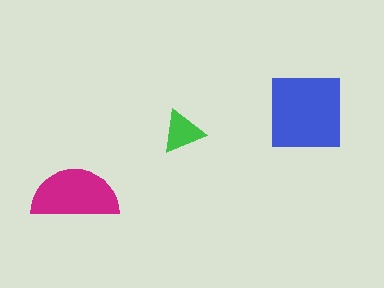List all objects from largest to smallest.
The blue square, the magenta semicircle, the green triangle.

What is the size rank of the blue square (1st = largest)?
1st.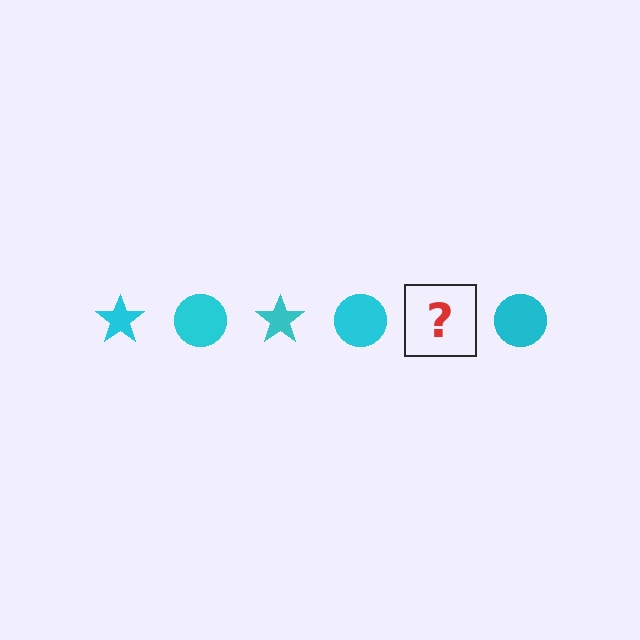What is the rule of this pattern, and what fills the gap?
The rule is that the pattern cycles through star, circle shapes in cyan. The gap should be filled with a cyan star.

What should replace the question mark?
The question mark should be replaced with a cyan star.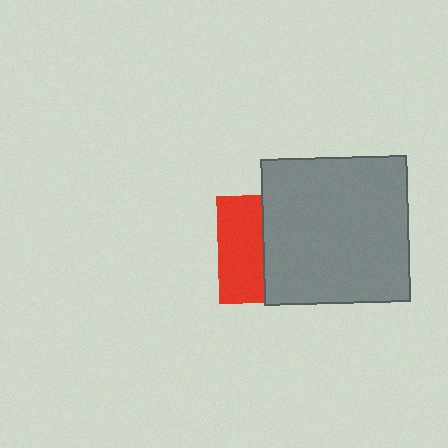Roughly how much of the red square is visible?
A small part of it is visible (roughly 41%).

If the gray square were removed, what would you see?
You would see the complete red square.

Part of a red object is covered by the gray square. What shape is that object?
It is a square.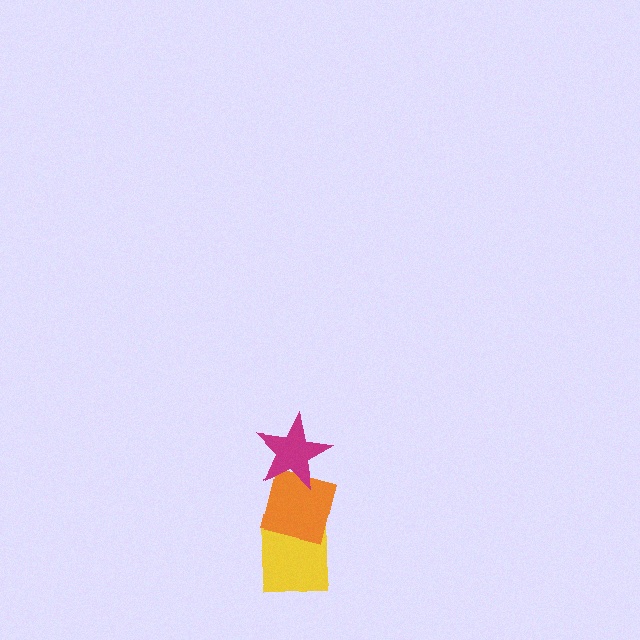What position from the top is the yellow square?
The yellow square is 3rd from the top.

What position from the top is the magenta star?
The magenta star is 1st from the top.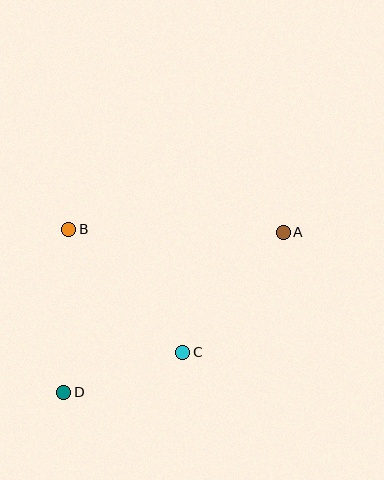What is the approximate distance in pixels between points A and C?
The distance between A and C is approximately 156 pixels.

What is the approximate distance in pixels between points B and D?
The distance between B and D is approximately 163 pixels.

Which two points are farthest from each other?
Points A and D are farthest from each other.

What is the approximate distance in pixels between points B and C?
The distance between B and C is approximately 168 pixels.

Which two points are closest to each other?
Points C and D are closest to each other.